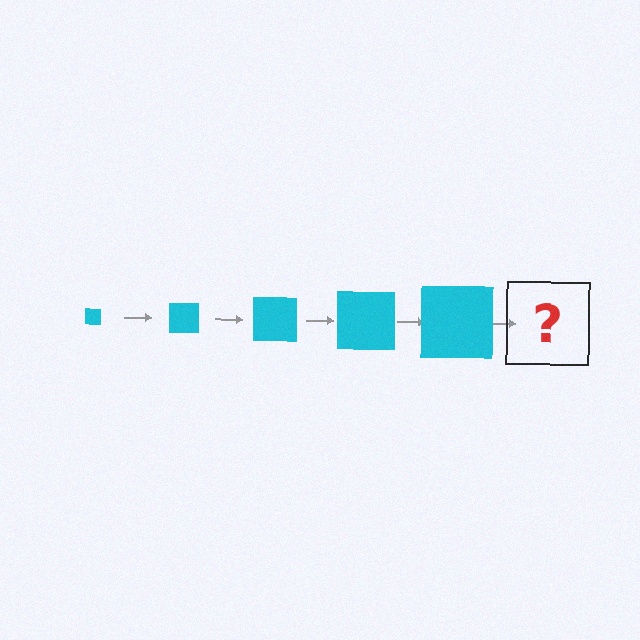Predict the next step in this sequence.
The next step is a cyan square, larger than the previous one.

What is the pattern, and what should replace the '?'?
The pattern is that the square gets progressively larger each step. The '?' should be a cyan square, larger than the previous one.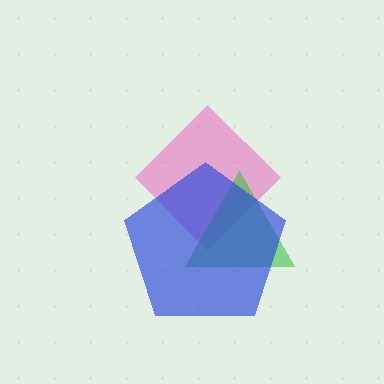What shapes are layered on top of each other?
The layered shapes are: a pink diamond, a green triangle, a blue pentagon.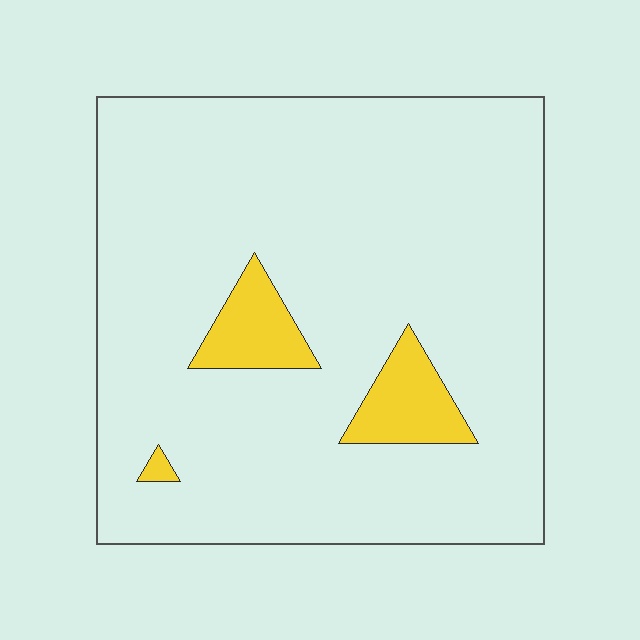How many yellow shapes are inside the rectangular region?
3.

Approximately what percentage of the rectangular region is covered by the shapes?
Approximately 10%.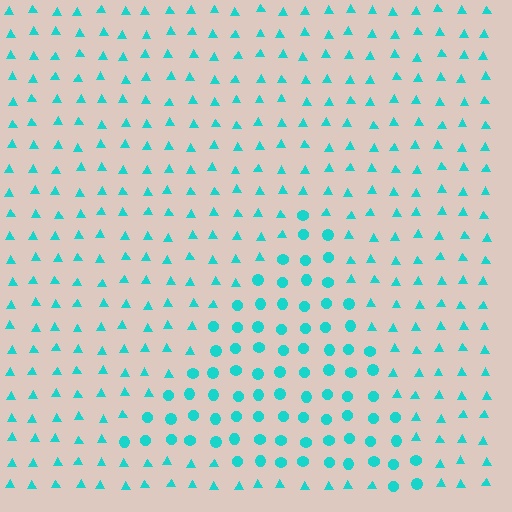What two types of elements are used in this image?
The image uses circles inside the triangle region and triangles outside it.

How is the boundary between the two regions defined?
The boundary is defined by a change in element shape: circles inside vs. triangles outside. All elements share the same color and spacing.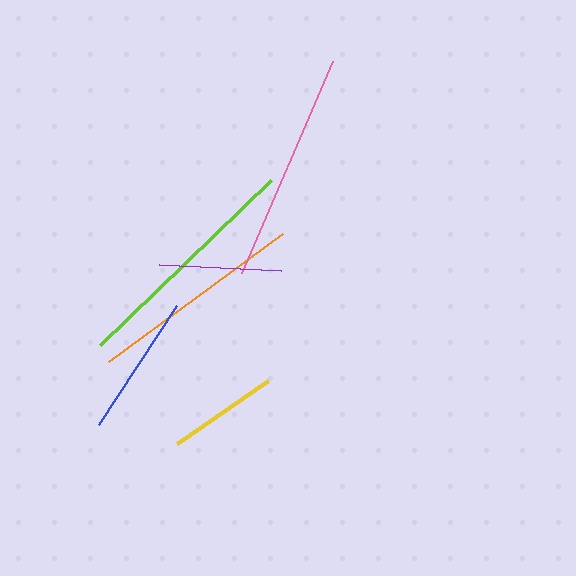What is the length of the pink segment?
The pink segment is approximately 231 pixels long.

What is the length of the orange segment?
The orange segment is approximately 215 pixels long.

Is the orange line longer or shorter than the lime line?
The lime line is longer than the orange line.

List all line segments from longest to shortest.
From longest to shortest: lime, pink, orange, blue, purple, yellow.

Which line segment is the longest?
The lime line is the longest at approximately 238 pixels.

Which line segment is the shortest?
The yellow line is the shortest at approximately 111 pixels.